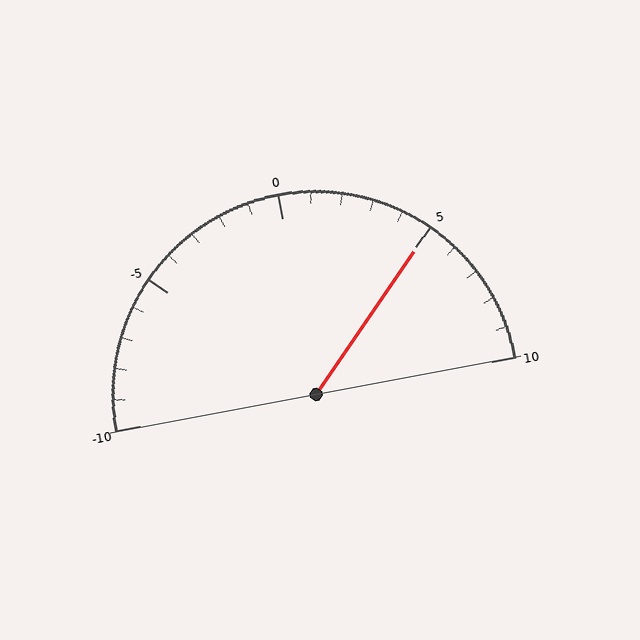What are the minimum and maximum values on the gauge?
The gauge ranges from -10 to 10.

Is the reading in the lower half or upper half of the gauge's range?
The reading is in the upper half of the range (-10 to 10).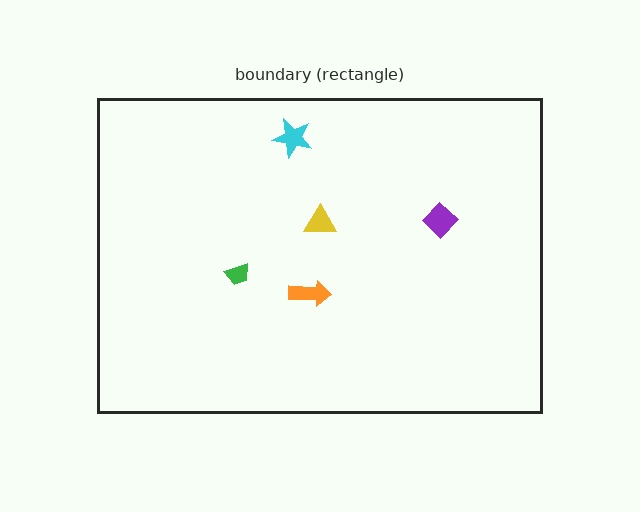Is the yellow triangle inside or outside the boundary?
Inside.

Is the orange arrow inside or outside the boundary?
Inside.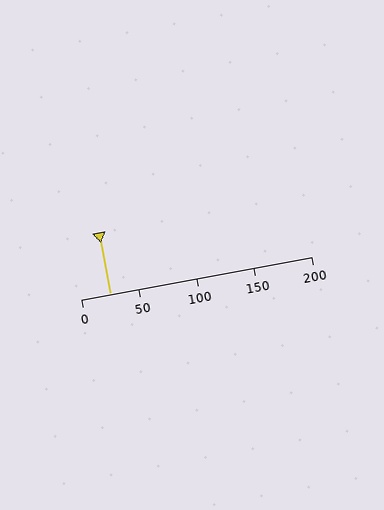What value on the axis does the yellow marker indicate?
The marker indicates approximately 25.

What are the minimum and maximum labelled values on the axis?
The axis runs from 0 to 200.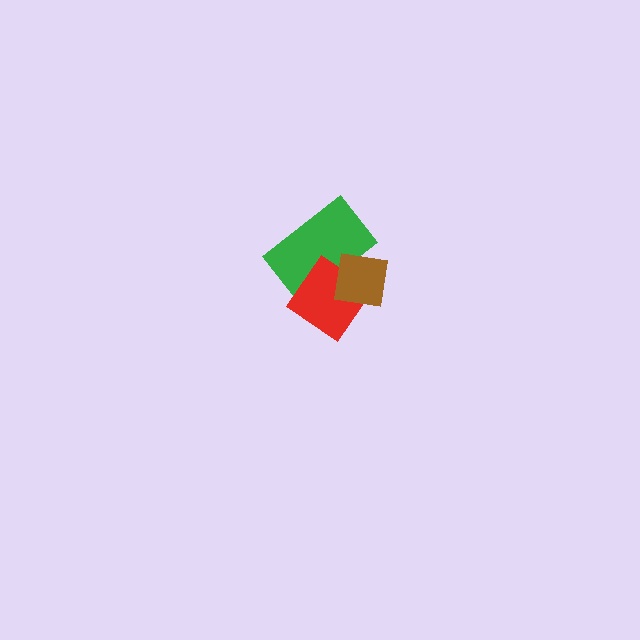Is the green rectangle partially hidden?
Yes, it is partially covered by another shape.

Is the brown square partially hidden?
No, no other shape covers it.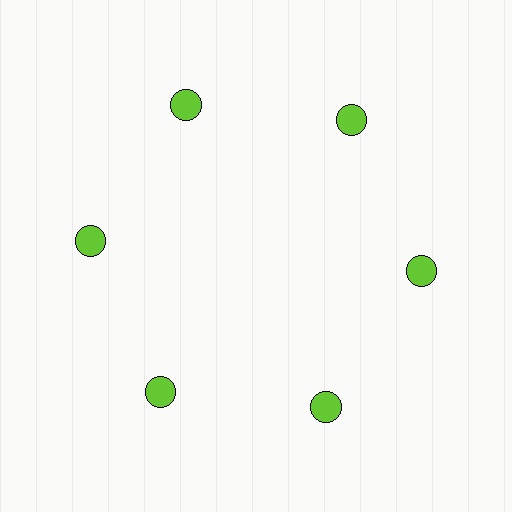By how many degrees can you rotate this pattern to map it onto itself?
The pattern maps onto itself every 60 degrees of rotation.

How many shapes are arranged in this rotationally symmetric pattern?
There are 6 shapes, arranged in 6 groups of 1.